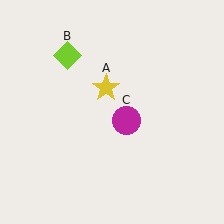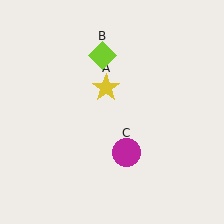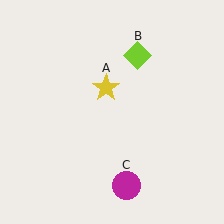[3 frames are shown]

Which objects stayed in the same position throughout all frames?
Yellow star (object A) remained stationary.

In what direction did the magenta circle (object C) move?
The magenta circle (object C) moved down.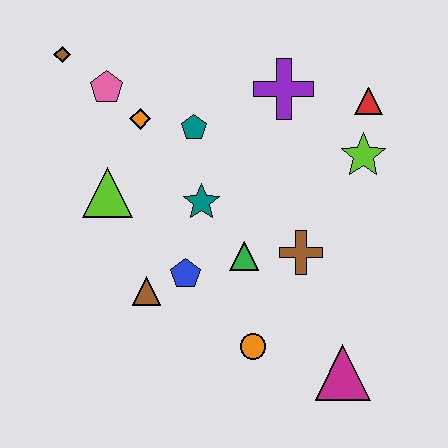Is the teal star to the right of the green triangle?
No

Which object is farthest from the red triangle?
The brown diamond is farthest from the red triangle.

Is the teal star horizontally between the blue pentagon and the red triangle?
Yes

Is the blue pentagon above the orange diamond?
No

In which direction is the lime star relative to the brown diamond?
The lime star is to the right of the brown diamond.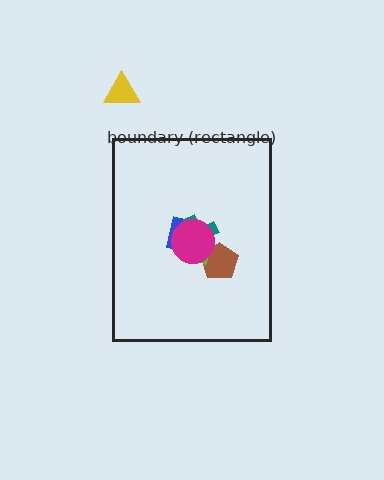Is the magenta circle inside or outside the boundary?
Inside.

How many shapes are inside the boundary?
5 inside, 1 outside.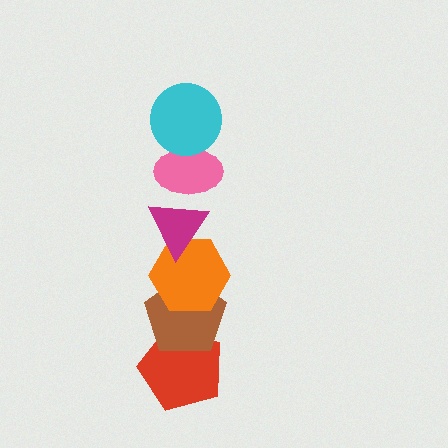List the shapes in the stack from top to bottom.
From top to bottom: the cyan circle, the pink ellipse, the magenta triangle, the orange hexagon, the brown pentagon, the red pentagon.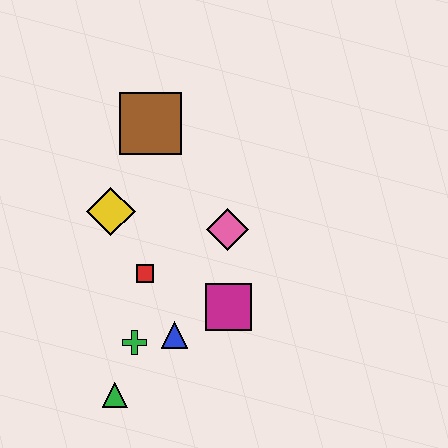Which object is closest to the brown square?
The yellow diamond is closest to the brown square.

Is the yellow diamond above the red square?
Yes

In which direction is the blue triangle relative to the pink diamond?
The blue triangle is below the pink diamond.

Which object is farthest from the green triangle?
The brown square is farthest from the green triangle.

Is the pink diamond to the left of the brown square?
No